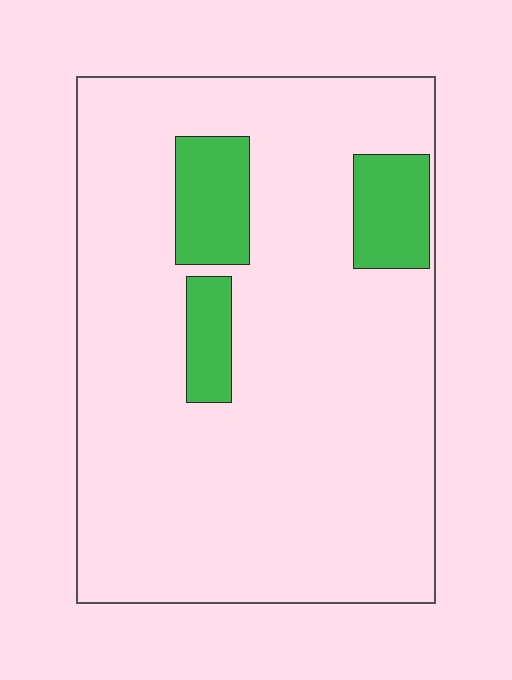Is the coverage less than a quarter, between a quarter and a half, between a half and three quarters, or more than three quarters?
Less than a quarter.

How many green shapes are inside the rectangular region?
3.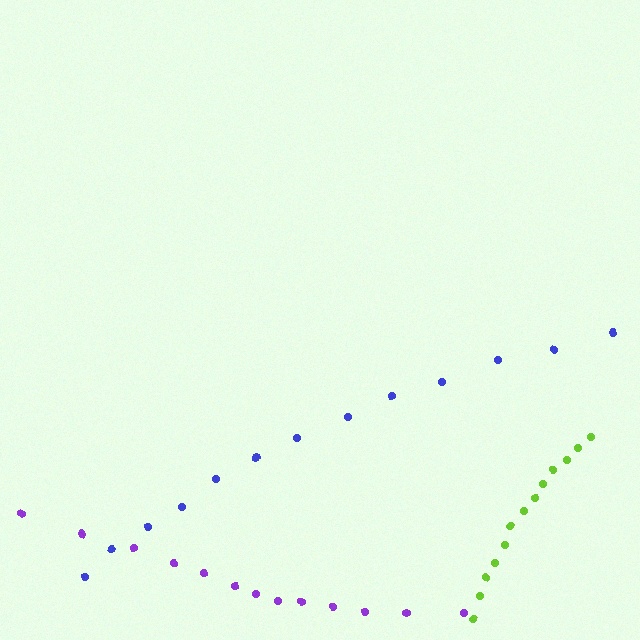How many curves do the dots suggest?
There are 3 distinct paths.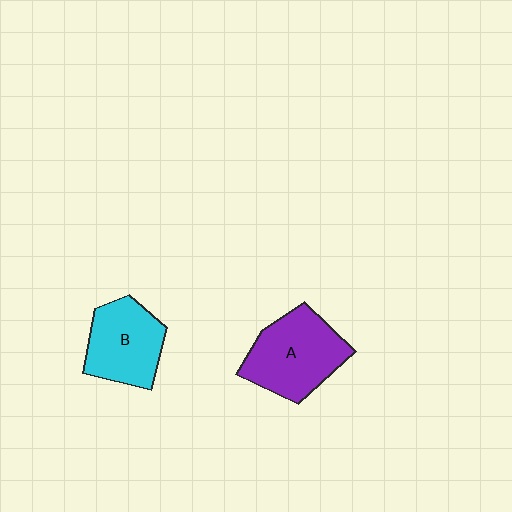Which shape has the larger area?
Shape A (purple).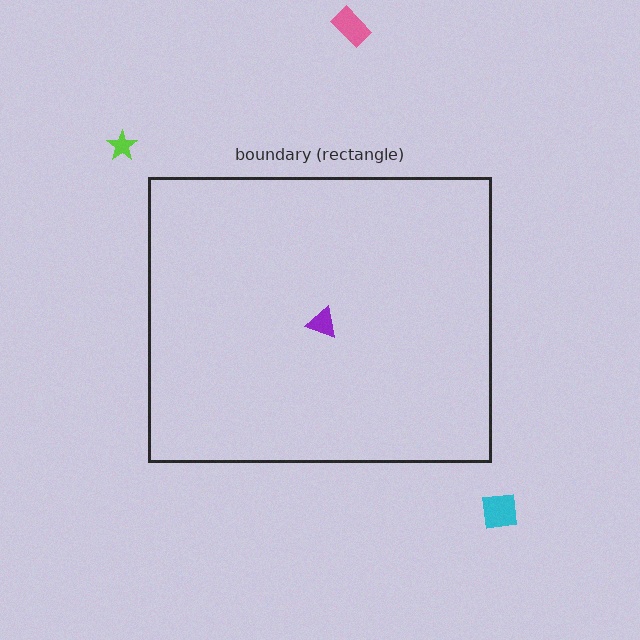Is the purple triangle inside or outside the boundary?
Inside.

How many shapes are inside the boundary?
1 inside, 3 outside.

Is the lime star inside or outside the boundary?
Outside.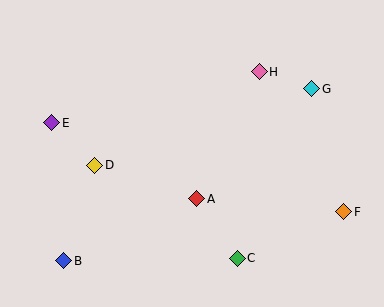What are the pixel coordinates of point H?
Point H is at (259, 72).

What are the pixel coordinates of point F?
Point F is at (344, 212).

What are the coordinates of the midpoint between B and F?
The midpoint between B and F is at (204, 236).